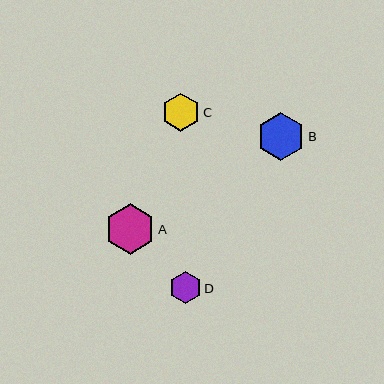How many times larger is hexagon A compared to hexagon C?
Hexagon A is approximately 1.3 times the size of hexagon C.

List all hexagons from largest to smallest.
From largest to smallest: A, B, C, D.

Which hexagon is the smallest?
Hexagon D is the smallest with a size of approximately 31 pixels.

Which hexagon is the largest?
Hexagon A is the largest with a size of approximately 50 pixels.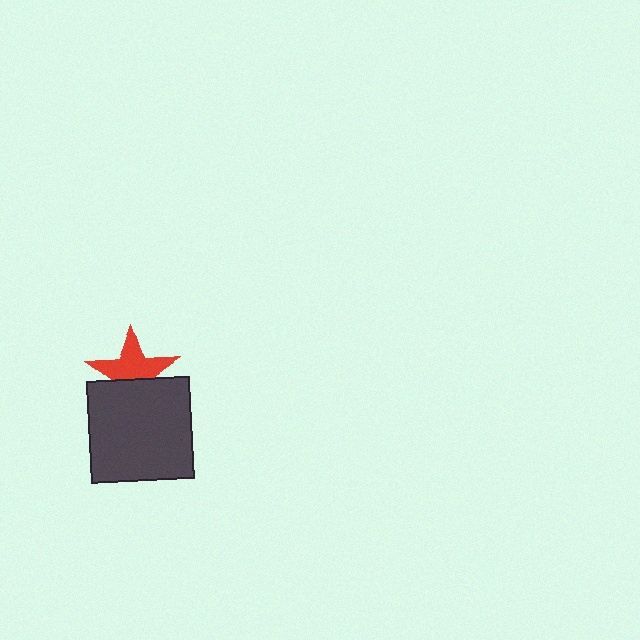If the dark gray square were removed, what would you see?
You would see the complete red star.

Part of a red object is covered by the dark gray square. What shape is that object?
It is a star.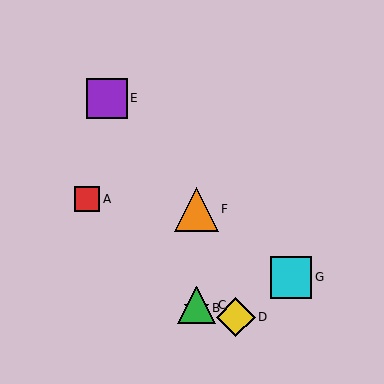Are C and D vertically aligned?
No, C is at x≈197 and D is at x≈236.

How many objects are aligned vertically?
3 objects (B, C, F) are aligned vertically.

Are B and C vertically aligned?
Yes, both are at x≈197.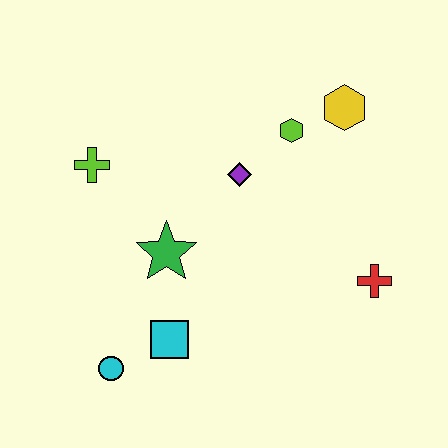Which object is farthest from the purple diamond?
The cyan circle is farthest from the purple diamond.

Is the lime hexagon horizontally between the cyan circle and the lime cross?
No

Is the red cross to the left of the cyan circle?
No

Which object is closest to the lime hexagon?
The yellow hexagon is closest to the lime hexagon.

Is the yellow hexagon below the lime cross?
No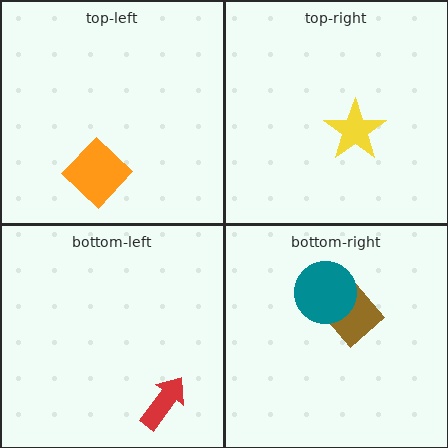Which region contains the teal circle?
The bottom-right region.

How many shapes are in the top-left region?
1.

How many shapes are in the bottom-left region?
1.